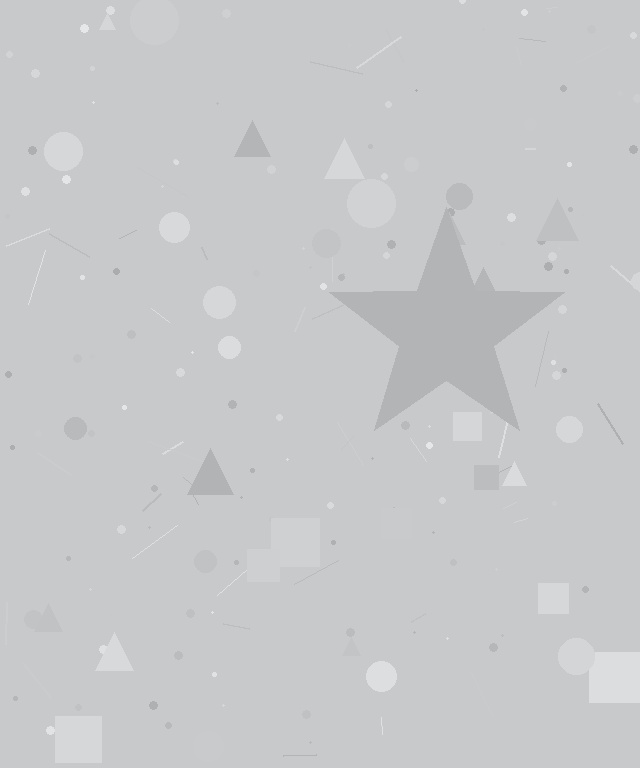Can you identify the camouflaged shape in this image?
The camouflaged shape is a star.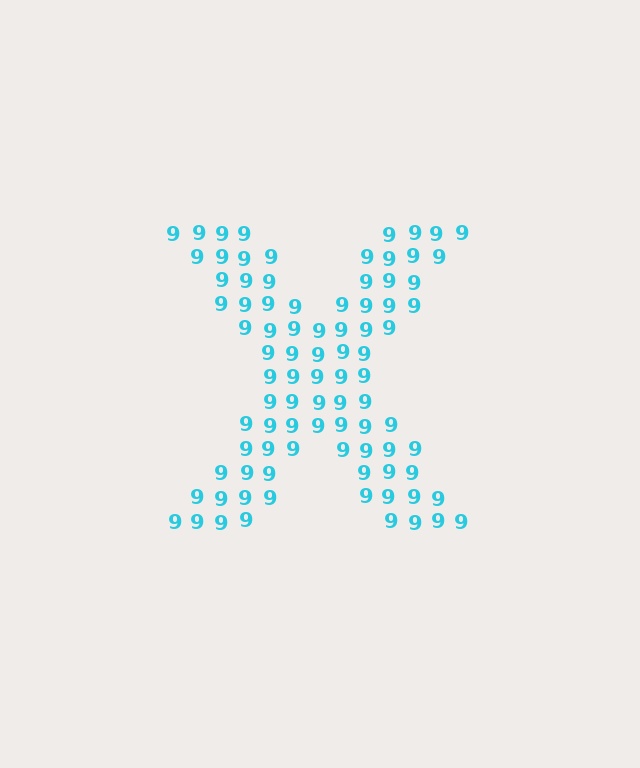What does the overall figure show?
The overall figure shows the letter X.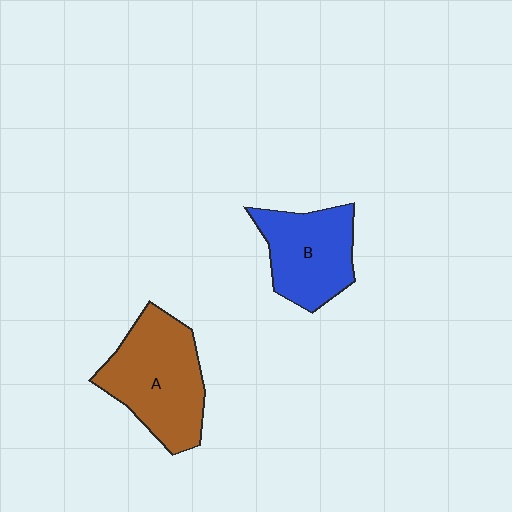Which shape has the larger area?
Shape A (brown).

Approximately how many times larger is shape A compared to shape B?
Approximately 1.3 times.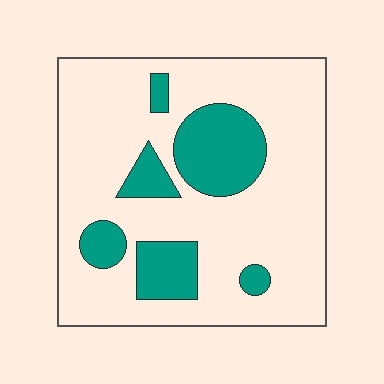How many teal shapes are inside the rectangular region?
6.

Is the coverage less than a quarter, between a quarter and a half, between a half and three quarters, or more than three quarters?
Less than a quarter.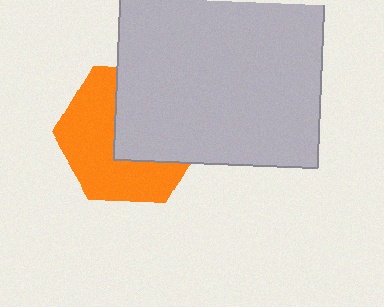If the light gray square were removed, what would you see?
You would see the complete orange hexagon.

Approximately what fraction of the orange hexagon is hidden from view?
Roughly 46% of the orange hexagon is hidden behind the light gray square.